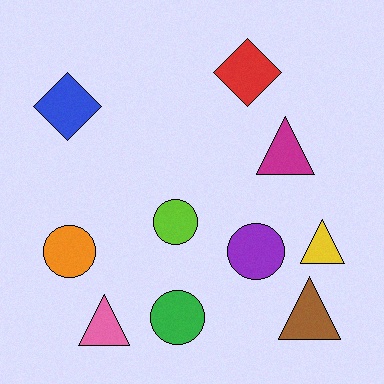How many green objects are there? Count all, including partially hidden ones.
There is 1 green object.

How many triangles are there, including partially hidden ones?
There are 4 triangles.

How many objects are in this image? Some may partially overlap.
There are 10 objects.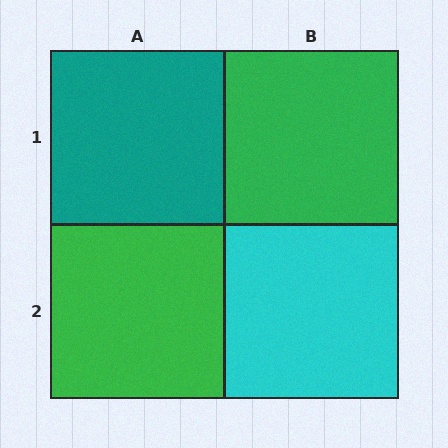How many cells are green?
2 cells are green.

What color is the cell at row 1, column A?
Teal.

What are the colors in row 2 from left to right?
Green, cyan.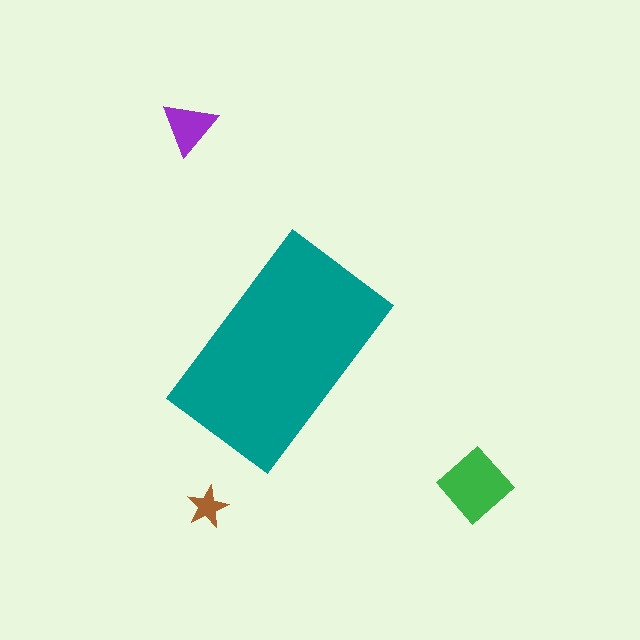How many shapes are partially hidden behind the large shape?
0 shapes are partially hidden.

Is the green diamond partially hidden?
No, the green diamond is fully visible.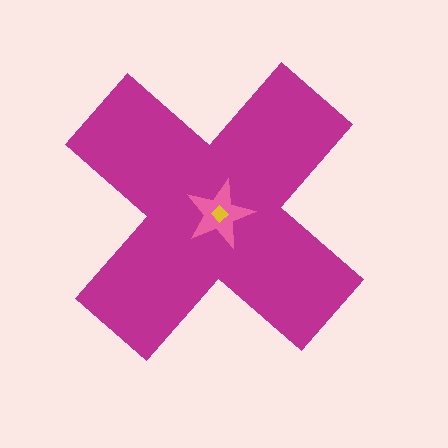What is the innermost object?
The yellow diamond.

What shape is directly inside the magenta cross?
The pink star.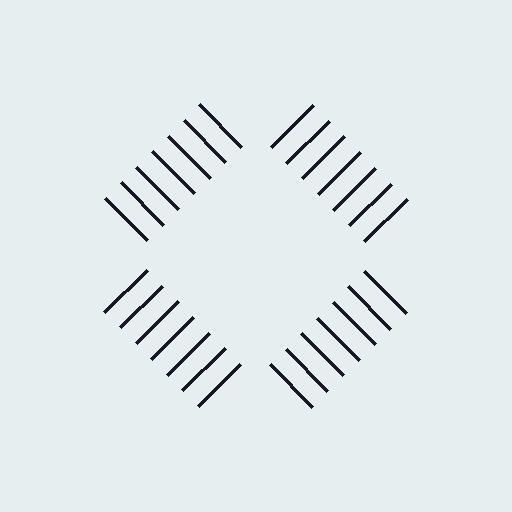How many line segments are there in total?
28 — 7 along each of the 4 edges.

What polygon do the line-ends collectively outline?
An illusory square — the line segments terminate on its edges but no continuous stroke is drawn.